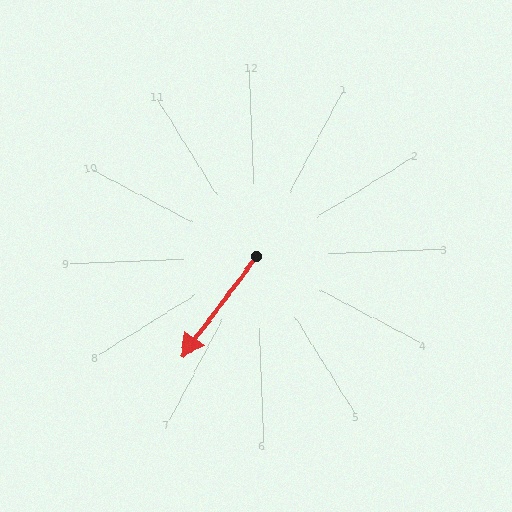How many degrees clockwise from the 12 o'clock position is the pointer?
Approximately 219 degrees.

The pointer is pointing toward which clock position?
Roughly 7 o'clock.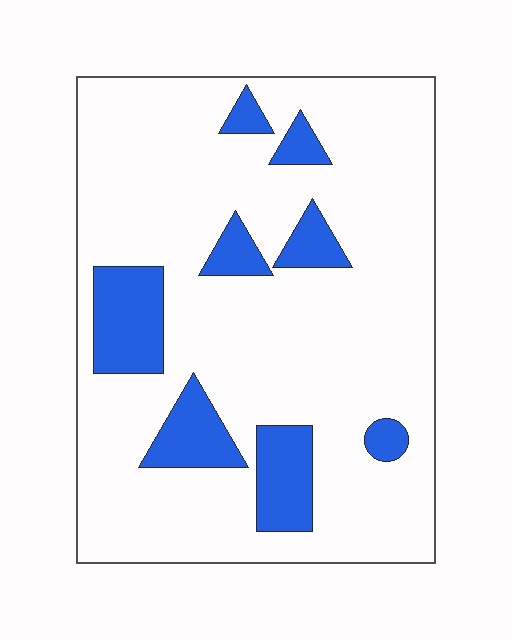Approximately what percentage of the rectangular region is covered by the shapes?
Approximately 15%.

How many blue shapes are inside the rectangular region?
8.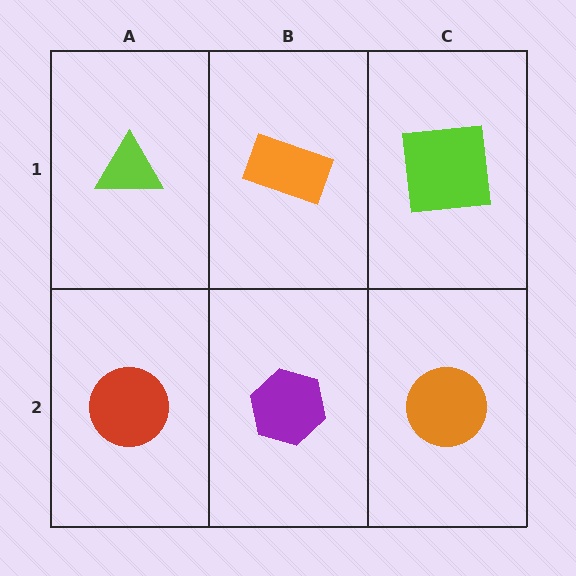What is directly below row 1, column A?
A red circle.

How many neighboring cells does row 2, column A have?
2.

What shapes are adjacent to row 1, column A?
A red circle (row 2, column A), an orange rectangle (row 1, column B).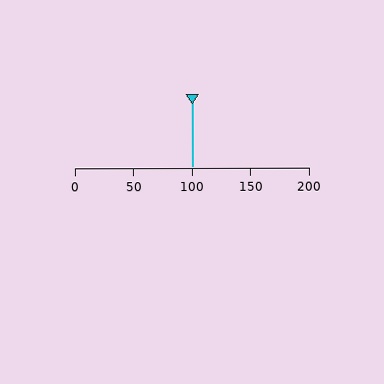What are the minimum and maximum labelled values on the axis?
The axis runs from 0 to 200.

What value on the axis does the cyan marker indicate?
The marker indicates approximately 100.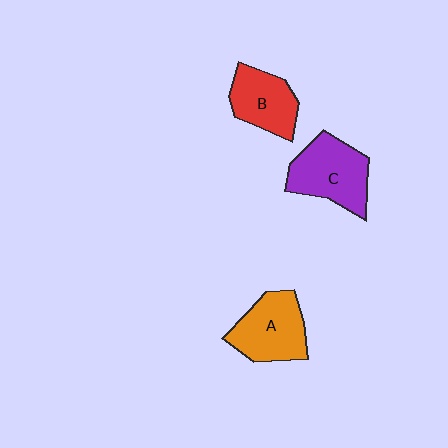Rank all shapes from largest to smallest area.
From largest to smallest: C (purple), A (orange), B (red).